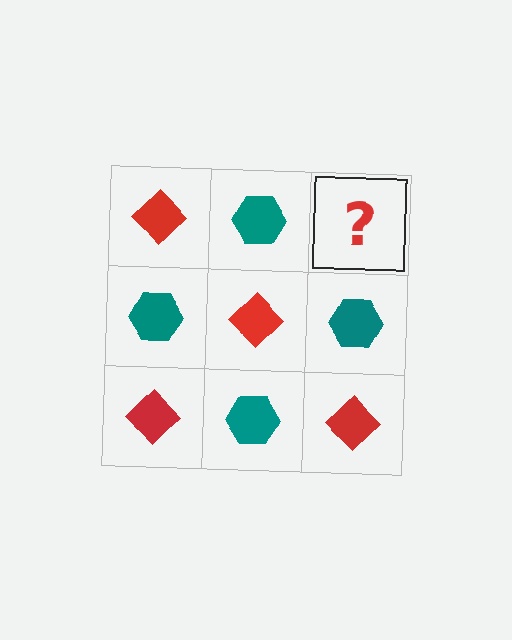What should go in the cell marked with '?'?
The missing cell should contain a red diamond.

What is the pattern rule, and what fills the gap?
The rule is that it alternates red diamond and teal hexagon in a checkerboard pattern. The gap should be filled with a red diamond.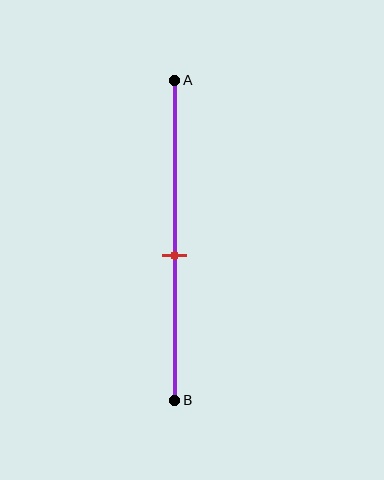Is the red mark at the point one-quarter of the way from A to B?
No, the mark is at about 55% from A, not at the 25% one-quarter point.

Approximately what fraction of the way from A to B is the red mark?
The red mark is approximately 55% of the way from A to B.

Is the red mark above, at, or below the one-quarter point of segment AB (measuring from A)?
The red mark is below the one-quarter point of segment AB.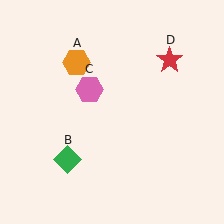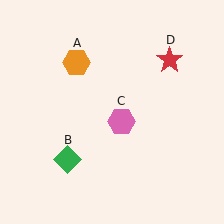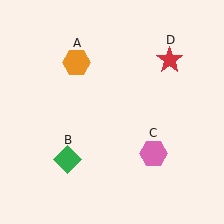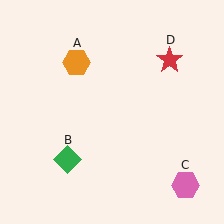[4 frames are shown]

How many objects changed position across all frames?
1 object changed position: pink hexagon (object C).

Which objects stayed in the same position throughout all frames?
Orange hexagon (object A) and green diamond (object B) and red star (object D) remained stationary.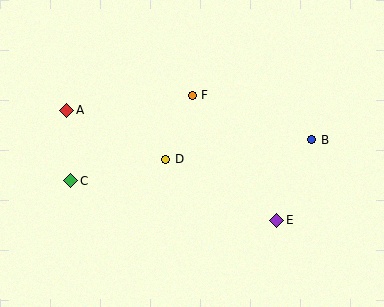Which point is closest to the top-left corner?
Point A is closest to the top-left corner.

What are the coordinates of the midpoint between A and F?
The midpoint between A and F is at (130, 103).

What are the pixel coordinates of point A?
Point A is at (67, 110).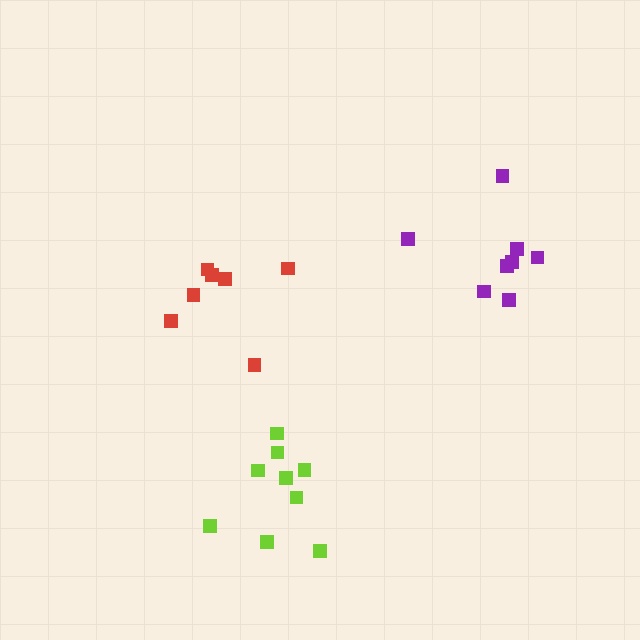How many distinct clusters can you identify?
There are 3 distinct clusters.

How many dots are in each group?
Group 1: 7 dots, Group 2: 9 dots, Group 3: 8 dots (24 total).